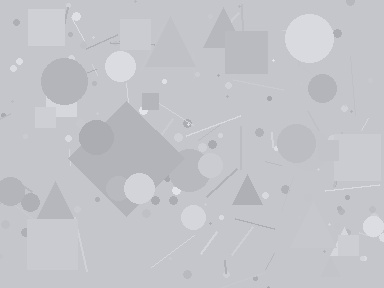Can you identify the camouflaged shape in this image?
The camouflaged shape is a diamond.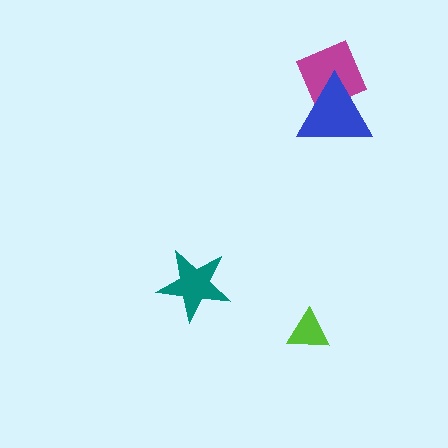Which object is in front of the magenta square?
The blue triangle is in front of the magenta square.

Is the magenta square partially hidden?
Yes, it is partially covered by another shape.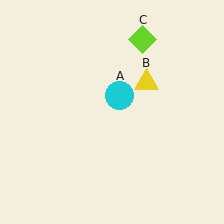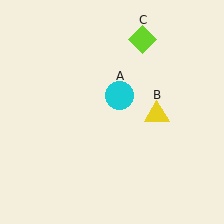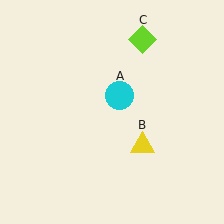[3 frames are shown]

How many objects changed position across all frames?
1 object changed position: yellow triangle (object B).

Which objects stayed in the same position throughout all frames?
Cyan circle (object A) and lime diamond (object C) remained stationary.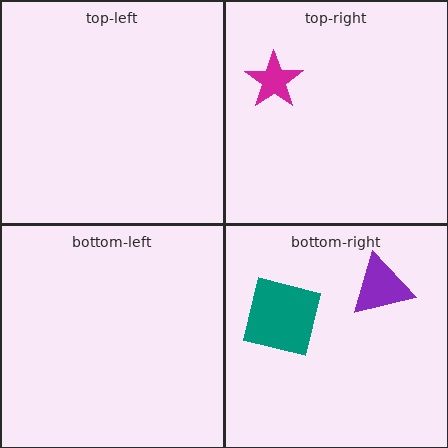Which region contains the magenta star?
The top-right region.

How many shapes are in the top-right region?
1.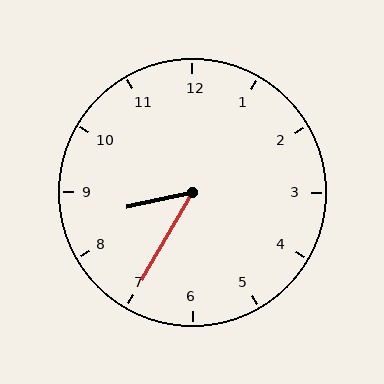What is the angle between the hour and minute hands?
Approximately 48 degrees.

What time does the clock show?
8:35.